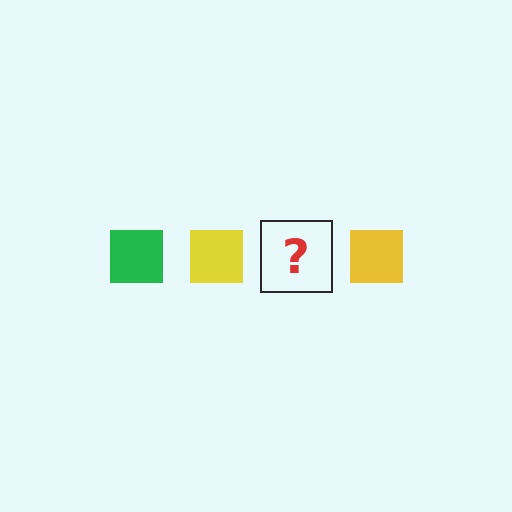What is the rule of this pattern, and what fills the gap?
The rule is that the pattern cycles through green, yellow squares. The gap should be filled with a green square.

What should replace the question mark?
The question mark should be replaced with a green square.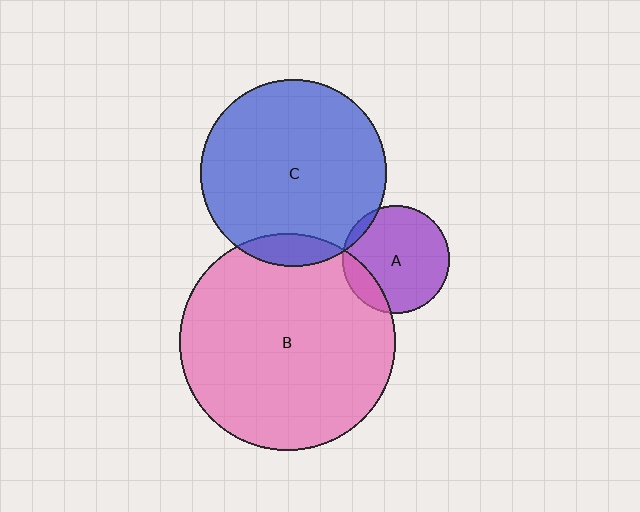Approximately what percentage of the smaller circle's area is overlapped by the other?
Approximately 15%.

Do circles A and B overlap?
Yes.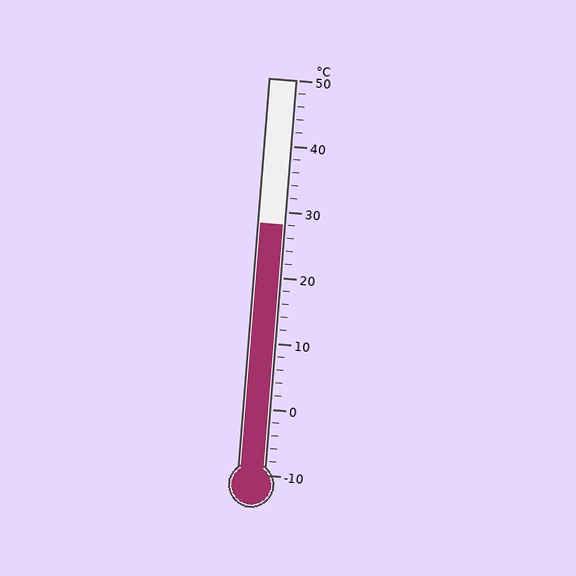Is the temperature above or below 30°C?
The temperature is below 30°C.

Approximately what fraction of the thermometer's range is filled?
The thermometer is filled to approximately 65% of its range.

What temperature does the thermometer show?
The thermometer shows approximately 28°C.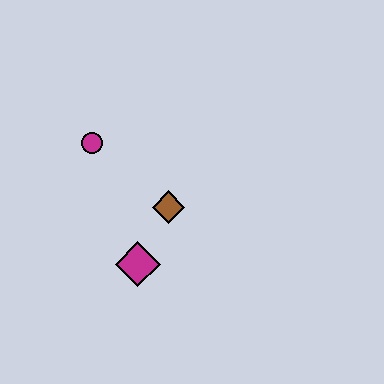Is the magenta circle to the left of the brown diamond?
Yes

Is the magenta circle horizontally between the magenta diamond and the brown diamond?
No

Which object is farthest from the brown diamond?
The magenta circle is farthest from the brown diamond.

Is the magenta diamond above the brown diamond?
No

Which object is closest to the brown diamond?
The magenta diamond is closest to the brown diamond.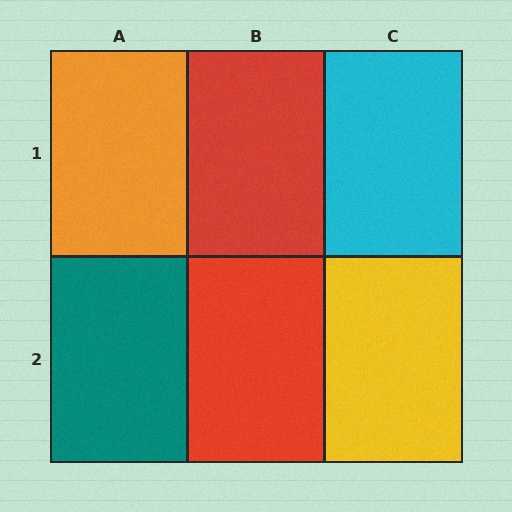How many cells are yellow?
1 cell is yellow.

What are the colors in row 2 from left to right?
Teal, red, yellow.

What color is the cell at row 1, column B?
Red.